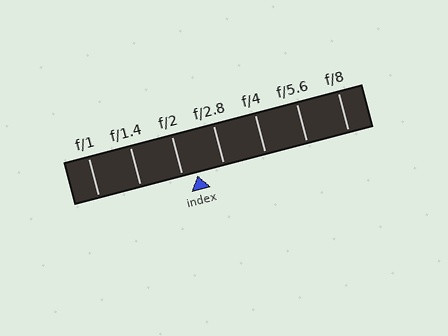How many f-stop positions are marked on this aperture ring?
There are 7 f-stop positions marked.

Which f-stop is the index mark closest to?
The index mark is closest to f/2.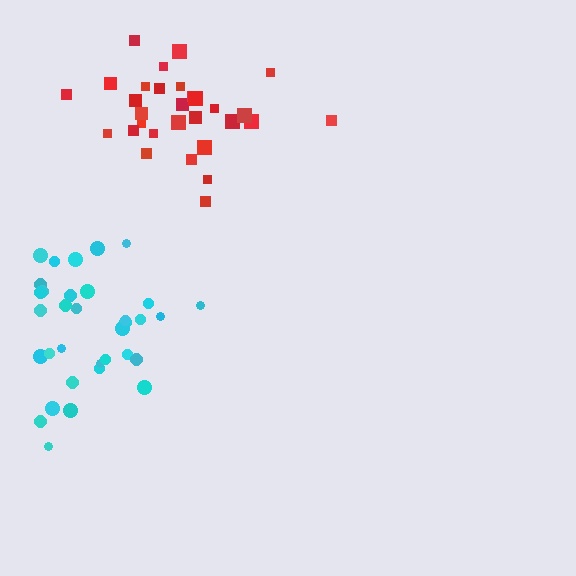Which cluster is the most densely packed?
Cyan.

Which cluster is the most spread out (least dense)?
Red.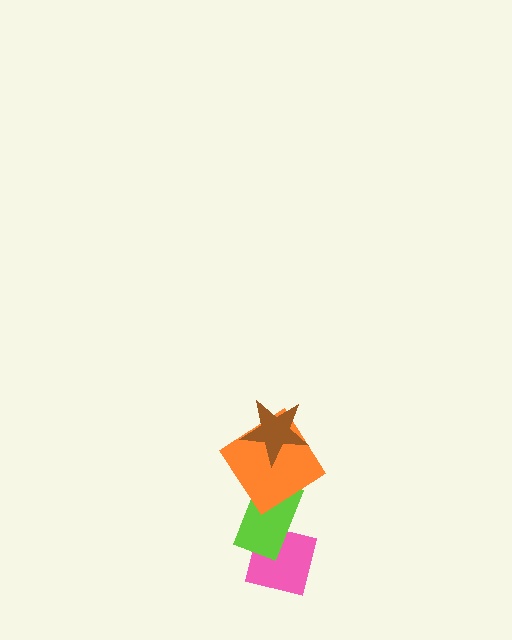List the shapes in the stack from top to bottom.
From top to bottom: the brown star, the orange diamond, the lime rectangle, the pink square.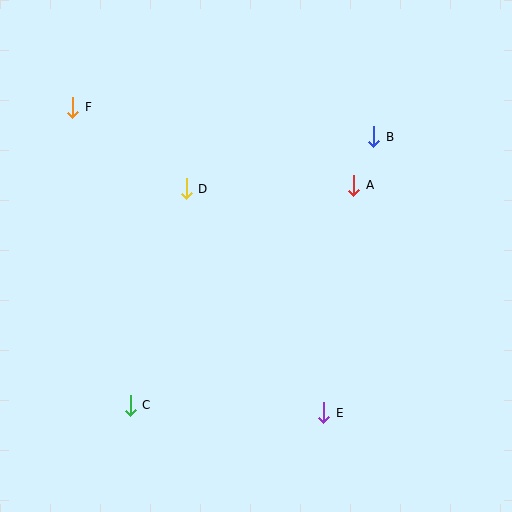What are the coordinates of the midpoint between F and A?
The midpoint between F and A is at (213, 146).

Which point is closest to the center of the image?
Point D at (186, 189) is closest to the center.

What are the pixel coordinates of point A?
Point A is at (354, 185).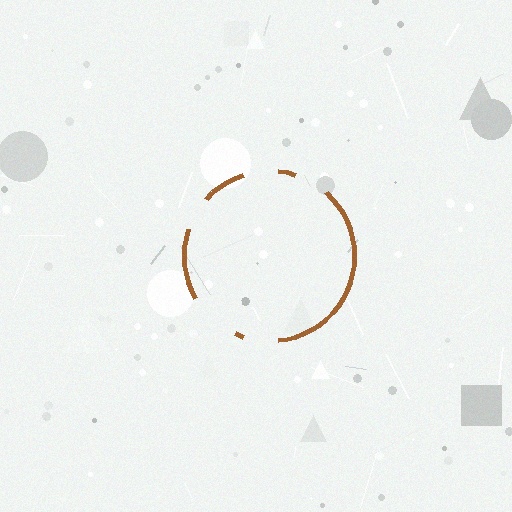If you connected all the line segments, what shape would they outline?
They would outline a circle.